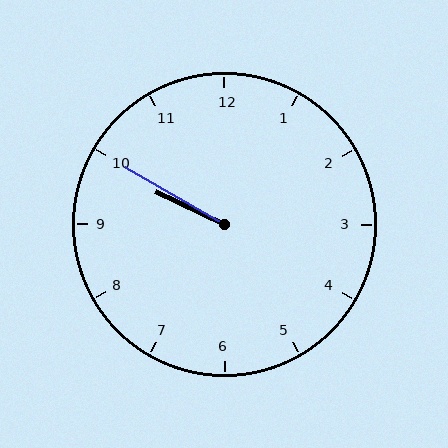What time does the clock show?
9:50.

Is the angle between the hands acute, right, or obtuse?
It is acute.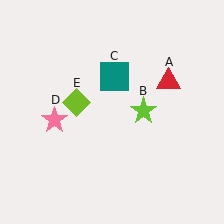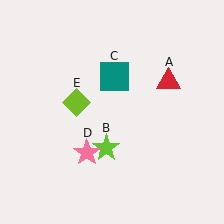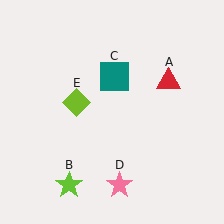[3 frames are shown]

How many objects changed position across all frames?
2 objects changed position: lime star (object B), pink star (object D).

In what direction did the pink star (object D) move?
The pink star (object D) moved down and to the right.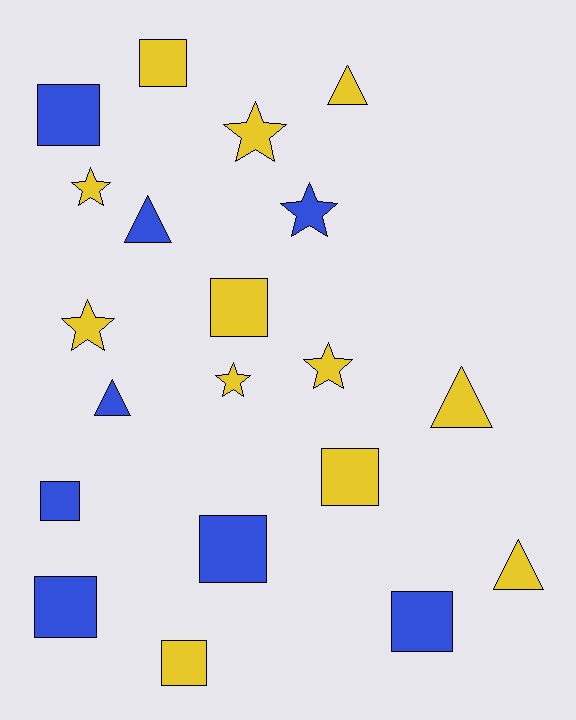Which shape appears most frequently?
Square, with 9 objects.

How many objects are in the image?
There are 20 objects.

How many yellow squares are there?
There are 4 yellow squares.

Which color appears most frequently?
Yellow, with 12 objects.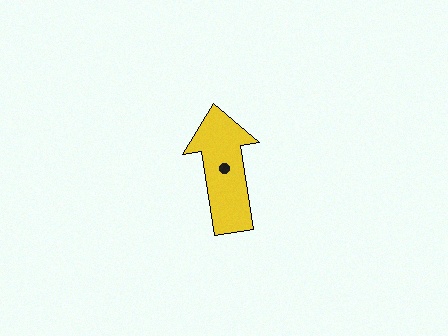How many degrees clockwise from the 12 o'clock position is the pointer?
Approximately 351 degrees.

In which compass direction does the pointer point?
North.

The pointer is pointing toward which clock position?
Roughly 12 o'clock.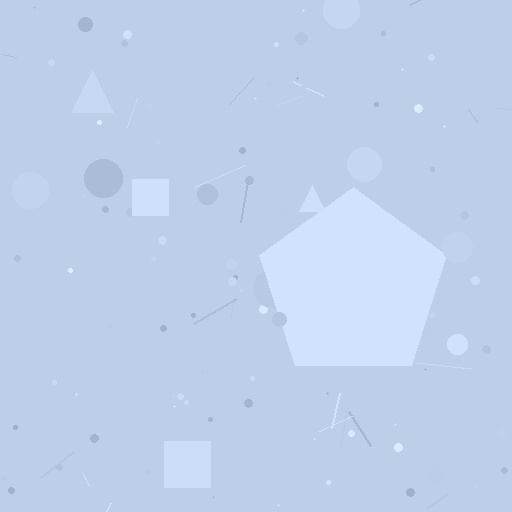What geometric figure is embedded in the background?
A pentagon is embedded in the background.